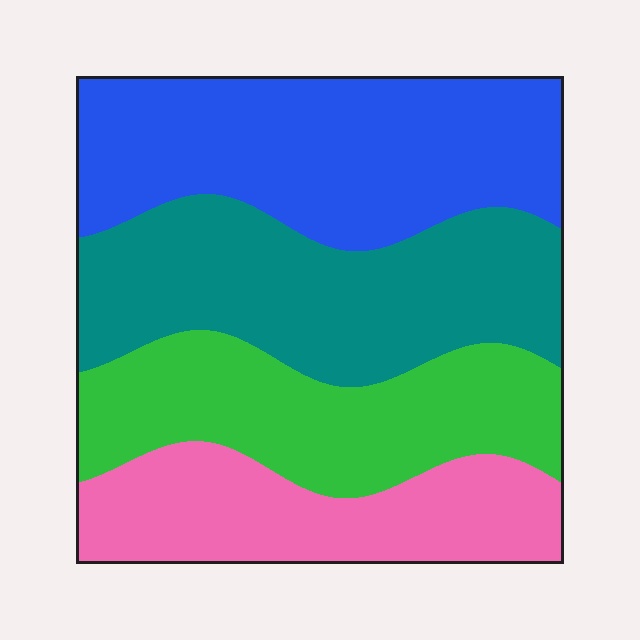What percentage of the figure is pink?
Pink takes up about one fifth (1/5) of the figure.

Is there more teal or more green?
Teal.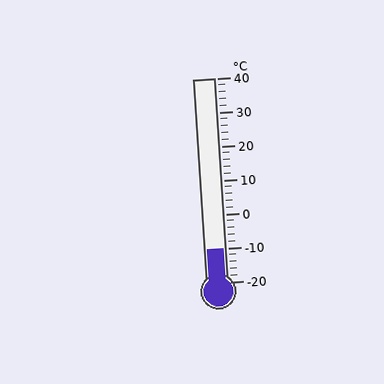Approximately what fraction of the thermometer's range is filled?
The thermometer is filled to approximately 15% of its range.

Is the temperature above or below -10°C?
The temperature is at -10°C.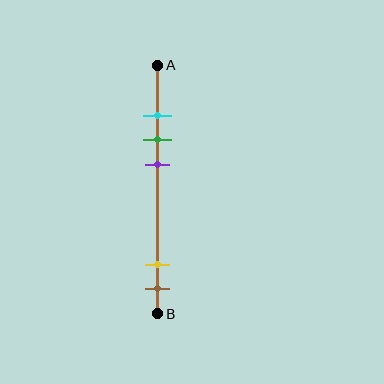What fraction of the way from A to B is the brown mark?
The brown mark is approximately 90% (0.9) of the way from A to B.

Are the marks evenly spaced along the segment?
No, the marks are not evenly spaced.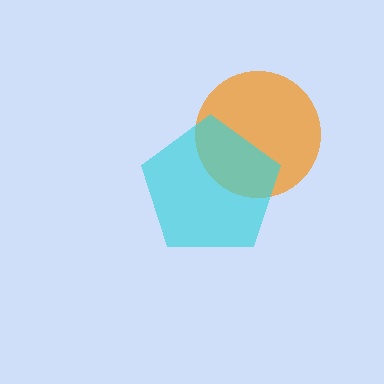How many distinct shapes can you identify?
There are 2 distinct shapes: an orange circle, a cyan pentagon.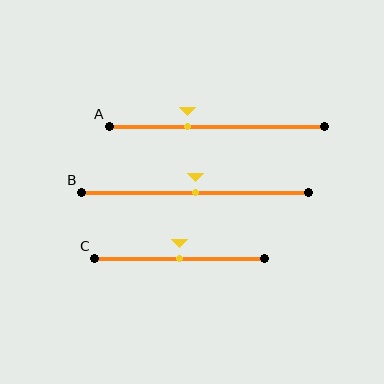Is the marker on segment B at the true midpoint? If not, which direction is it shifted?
Yes, the marker on segment B is at the true midpoint.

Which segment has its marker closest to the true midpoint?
Segment B has its marker closest to the true midpoint.